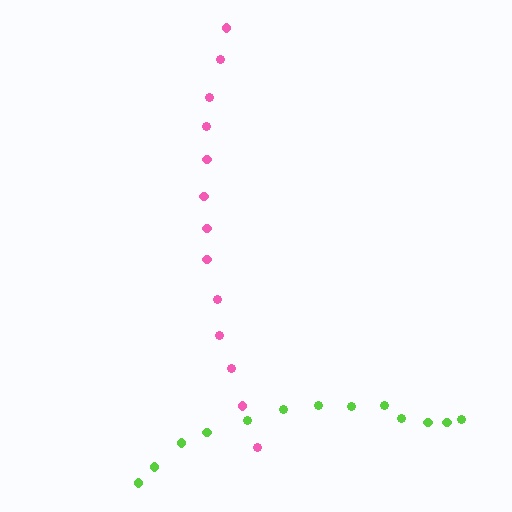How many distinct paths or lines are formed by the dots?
There are 2 distinct paths.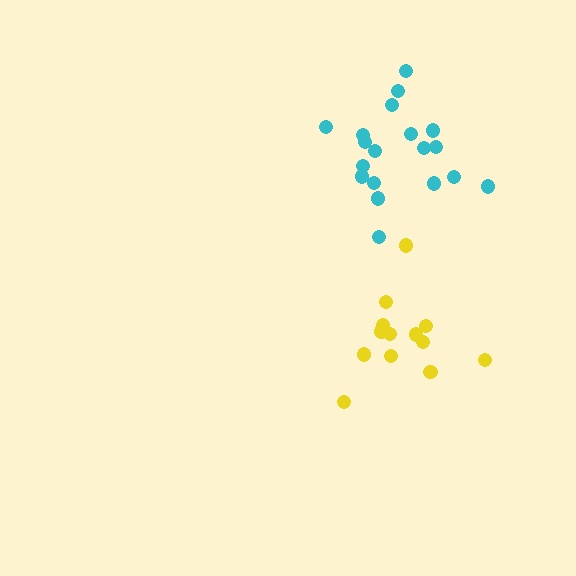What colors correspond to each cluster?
The clusters are colored: cyan, yellow.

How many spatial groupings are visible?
There are 2 spatial groupings.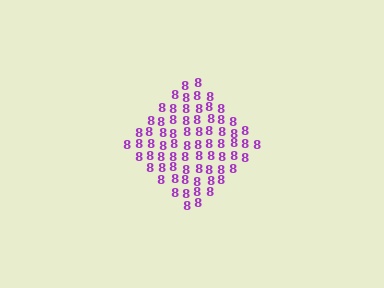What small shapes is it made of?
It is made of small digit 8's.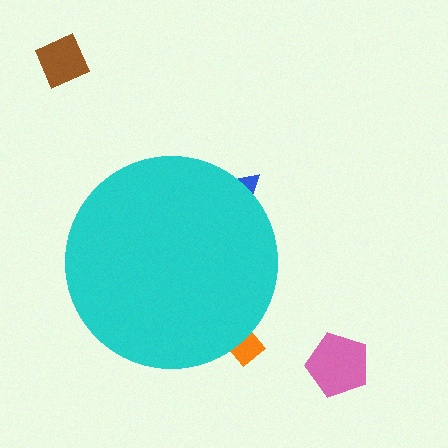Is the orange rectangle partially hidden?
Yes, the orange rectangle is partially hidden behind the cyan circle.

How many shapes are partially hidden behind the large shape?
2 shapes are partially hidden.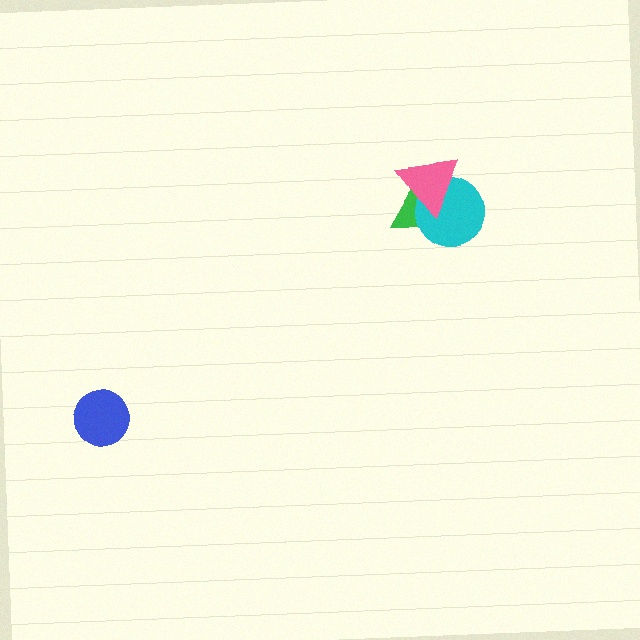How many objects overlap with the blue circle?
0 objects overlap with the blue circle.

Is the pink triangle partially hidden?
No, no other shape covers it.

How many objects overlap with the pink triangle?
2 objects overlap with the pink triangle.